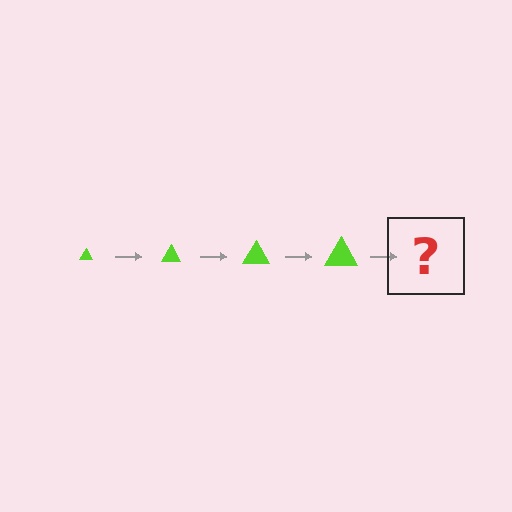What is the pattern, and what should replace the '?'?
The pattern is that the triangle gets progressively larger each step. The '?' should be a lime triangle, larger than the previous one.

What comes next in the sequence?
The next element should be a lime triangle, larger than the previous one.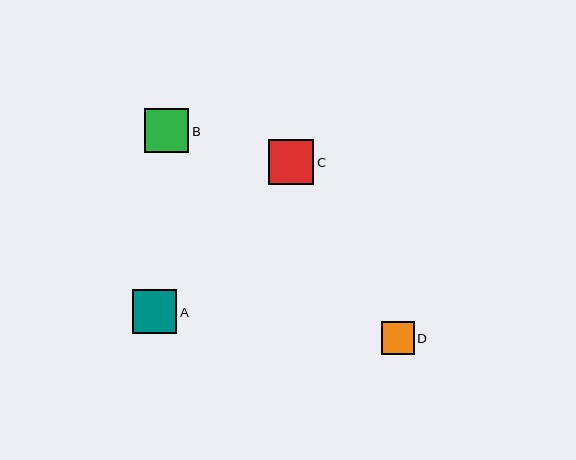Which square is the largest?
Square C is the largest with a size of approximately 45 pixels.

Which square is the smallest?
Square D is the smallest with a size of approximately 33 pixels.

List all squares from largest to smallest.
From largest to smallest: C, A, B, D.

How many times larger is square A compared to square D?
Square A is approximately 1.3 times the size of square D.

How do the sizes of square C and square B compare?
Square C and square B are approximately the same size.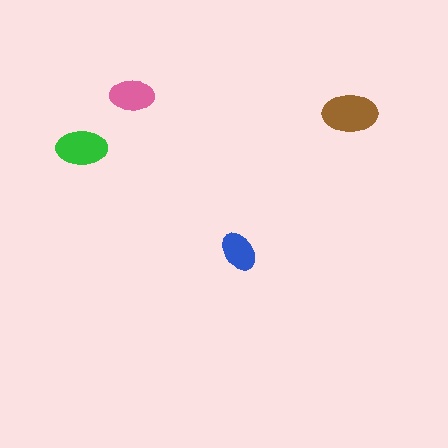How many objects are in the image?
There are 4 objects in the image.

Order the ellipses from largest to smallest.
the brown one, the green one, the pink one, the blue one.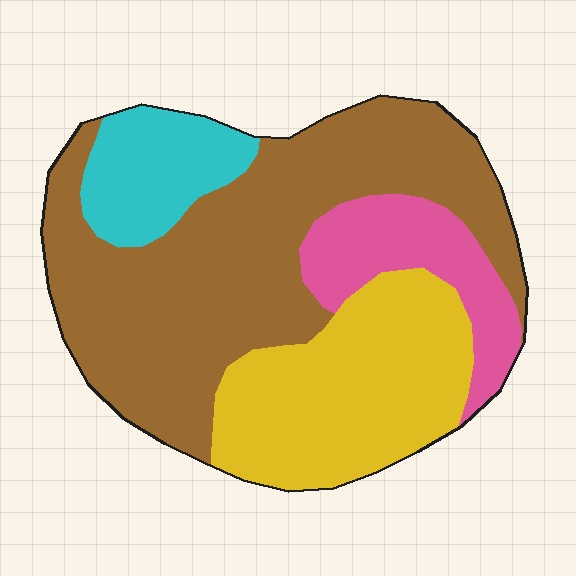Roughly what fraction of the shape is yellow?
Yellow covers around 25% of the shape.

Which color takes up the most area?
Brown, at roughly 50%.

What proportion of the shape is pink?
Pink takes up less than a quarter of the shape.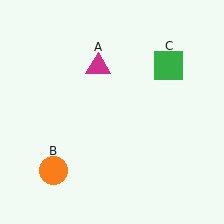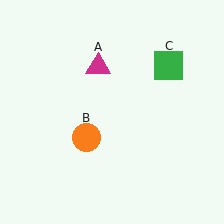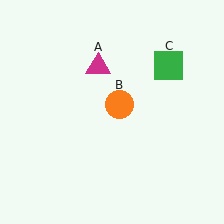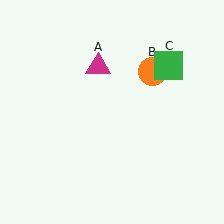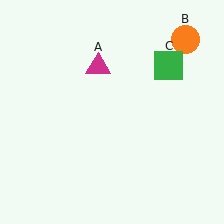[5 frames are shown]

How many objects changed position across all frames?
1 object changed position: orange circle (object B).